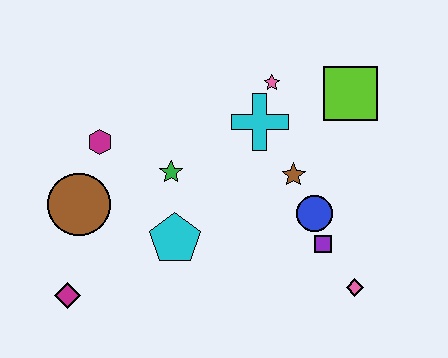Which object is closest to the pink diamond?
The purple square is closest to the pink diamond.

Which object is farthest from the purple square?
The magenta diamond is farthest from the purple square.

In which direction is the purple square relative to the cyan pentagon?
The purple square is to the right of the cyan pentagon.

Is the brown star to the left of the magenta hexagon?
No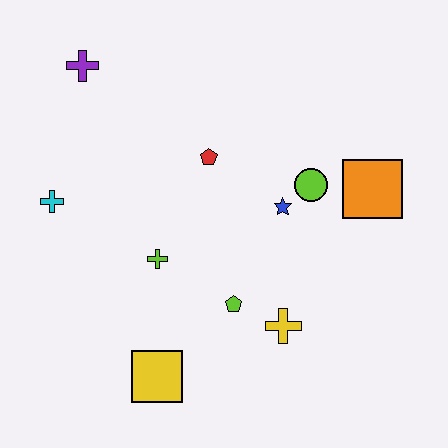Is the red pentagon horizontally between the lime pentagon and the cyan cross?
Yes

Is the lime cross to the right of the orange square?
No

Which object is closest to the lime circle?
The blue star is closest to the lime circle.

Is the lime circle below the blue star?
No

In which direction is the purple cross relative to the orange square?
The purple cross is to the left of the orange square.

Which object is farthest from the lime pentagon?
The purple cross is farthest from the lime pentagon.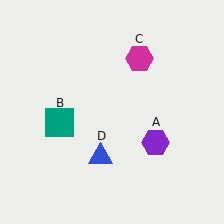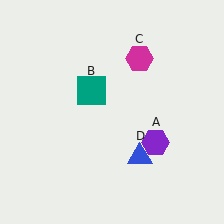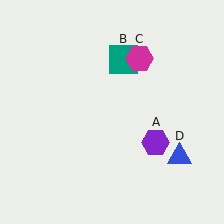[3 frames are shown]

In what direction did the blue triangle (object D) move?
The blue triangle (object D) moved right.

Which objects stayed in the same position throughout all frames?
Purple hexagon (object A) and magenta hexagon (object C) remained stationary.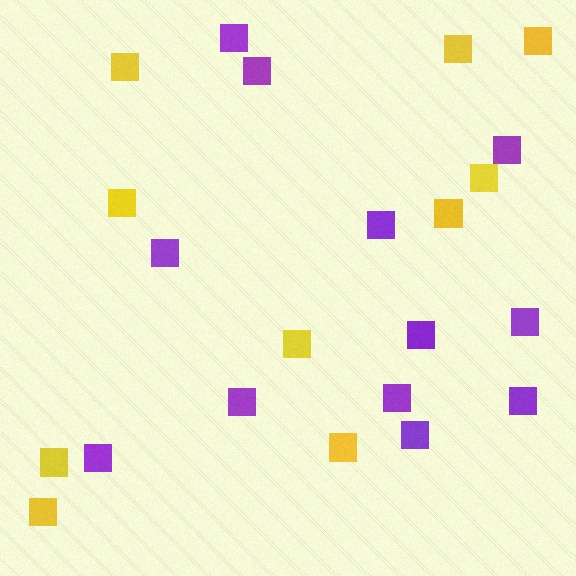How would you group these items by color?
There are 2 groups: one group of yellow squares (10) and one group of purple squares (12).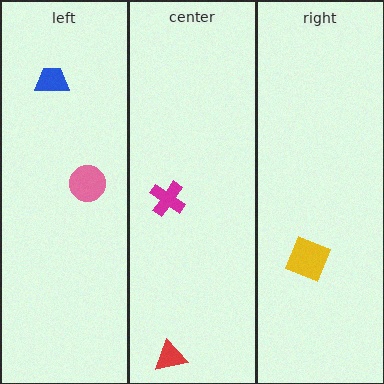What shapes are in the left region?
The pink circle, the blue trapezoid.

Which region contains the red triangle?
The center region.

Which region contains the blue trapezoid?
The left region.